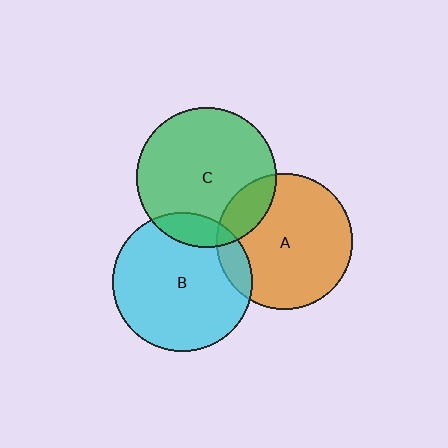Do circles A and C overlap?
Yes.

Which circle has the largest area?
Circle C (green).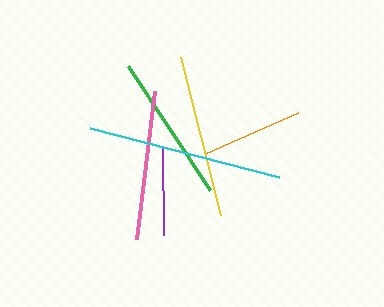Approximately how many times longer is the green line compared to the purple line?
The green line is approximately 1.7 times the length of the purple line.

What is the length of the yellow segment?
The yellow segment is approximately 164 pixels long.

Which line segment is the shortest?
The purple line is the shortest at approximately 90 pixels.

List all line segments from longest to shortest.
From longest to shortest: cyan, yellow, pink, green, orange, purple.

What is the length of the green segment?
The green segment is approximately 148 pixels long.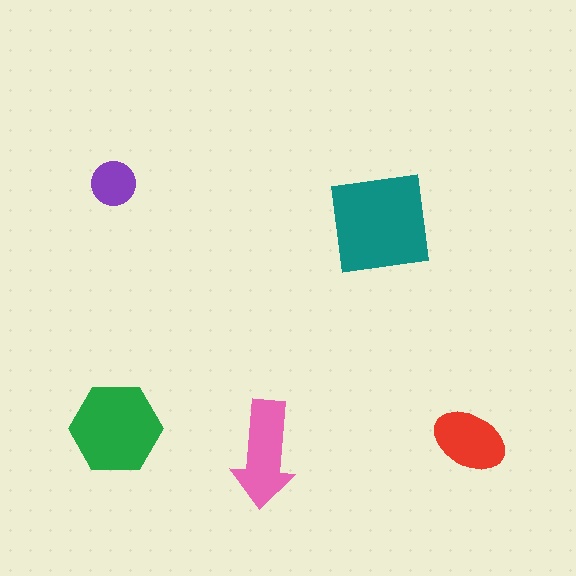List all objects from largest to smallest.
The teal square, the green hexagon, the pink arrow, the red ellipse, the purple circle.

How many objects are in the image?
There are 5 objects in the image.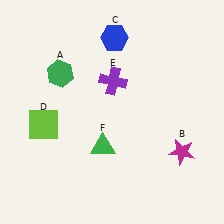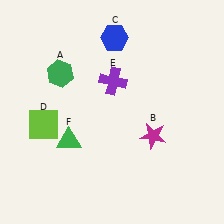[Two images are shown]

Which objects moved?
The objects that moved are: the magenta star (B), the green triangle (F).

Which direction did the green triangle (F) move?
The green triangle (F) moved left.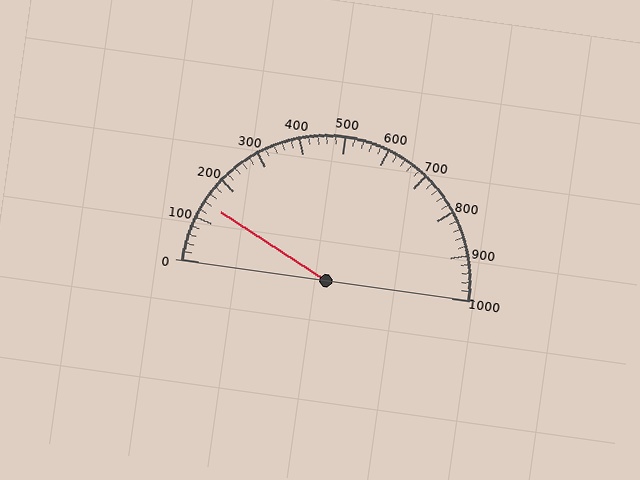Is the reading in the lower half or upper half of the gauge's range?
The reading is in the lower half of the range (0 to 1000).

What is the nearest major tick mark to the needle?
The nearest major tick mark is 100.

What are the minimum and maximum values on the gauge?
The gauge ranges from 0 to 1000.